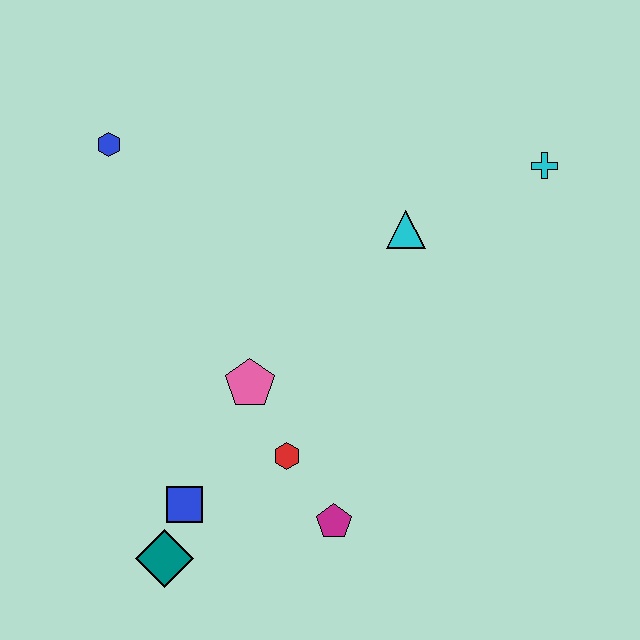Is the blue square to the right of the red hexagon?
No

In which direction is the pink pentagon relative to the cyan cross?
The pink pentagon is to the left of the cyan cross.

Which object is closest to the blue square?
The teal diamond is closest to the blue square.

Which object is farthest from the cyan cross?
The teal diamond is farthest from the cyan cross.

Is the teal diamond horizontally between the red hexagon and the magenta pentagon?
No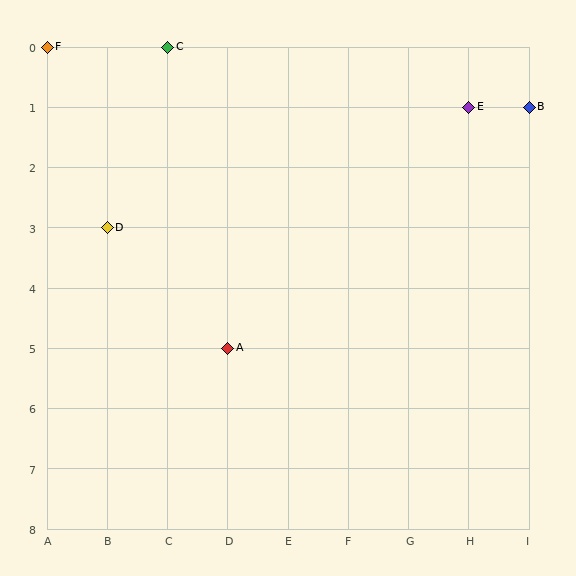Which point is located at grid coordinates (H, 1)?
Point E is at (H, 1).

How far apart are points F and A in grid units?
Points F and A are 3 columns and 5 rows apart (about 5.8 grid units diagonally).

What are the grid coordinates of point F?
Point F is at grid coordinates (A, 0).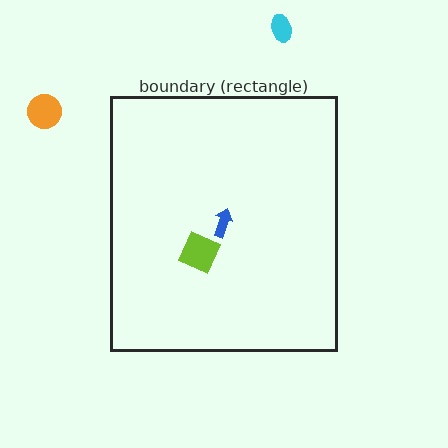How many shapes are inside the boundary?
2 inside, 2 outside.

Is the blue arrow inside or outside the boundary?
Inside.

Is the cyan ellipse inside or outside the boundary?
Outside.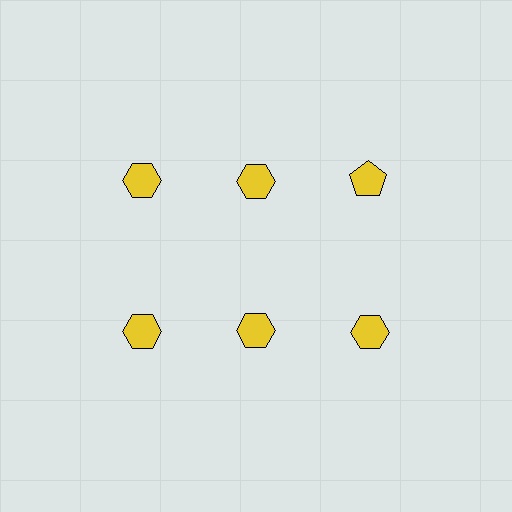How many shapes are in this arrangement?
There are 6 shapes arranged in a grid pattern.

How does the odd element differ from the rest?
It has a different shape: pentagon instead of hexagon.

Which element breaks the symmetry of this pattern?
The yellow pentagon in the top row, center column breaks the symmetry. All other shapes are yellow hexagons.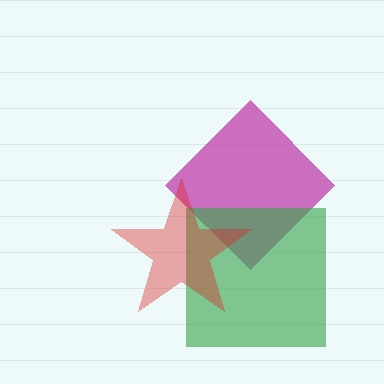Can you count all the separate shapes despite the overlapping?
Yes, there are 3 separate shapes.